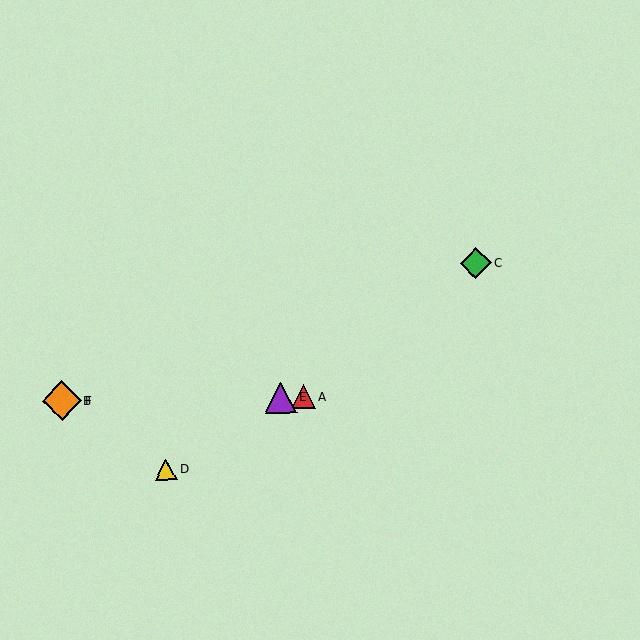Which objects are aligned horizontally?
Objects A, B, E, F are aligned horizontally.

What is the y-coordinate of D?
Object D is at y≈470.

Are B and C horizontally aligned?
No, B is at y≈401 and C is at y≈263.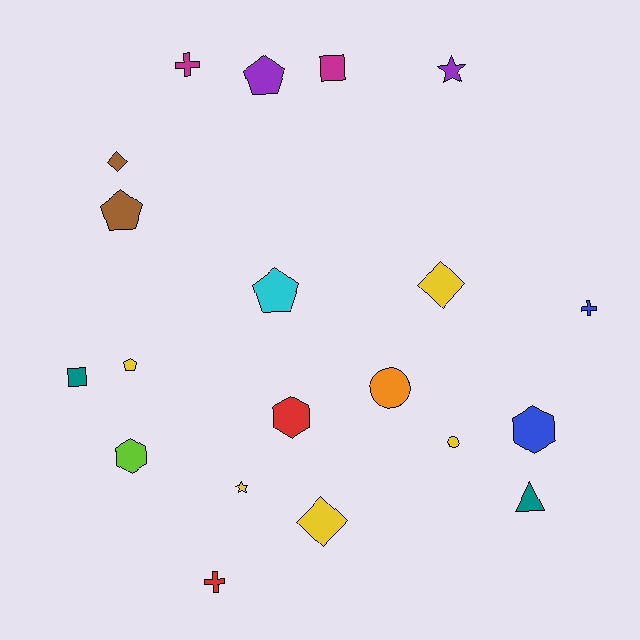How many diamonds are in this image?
There are 3 diamonds.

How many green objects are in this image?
There are no green objects.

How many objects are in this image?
There are 20 objects.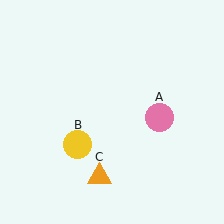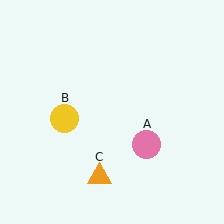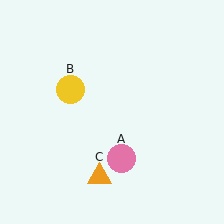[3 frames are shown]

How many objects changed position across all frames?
2 objects changed position: pink circle (object A), yellow circle (object B).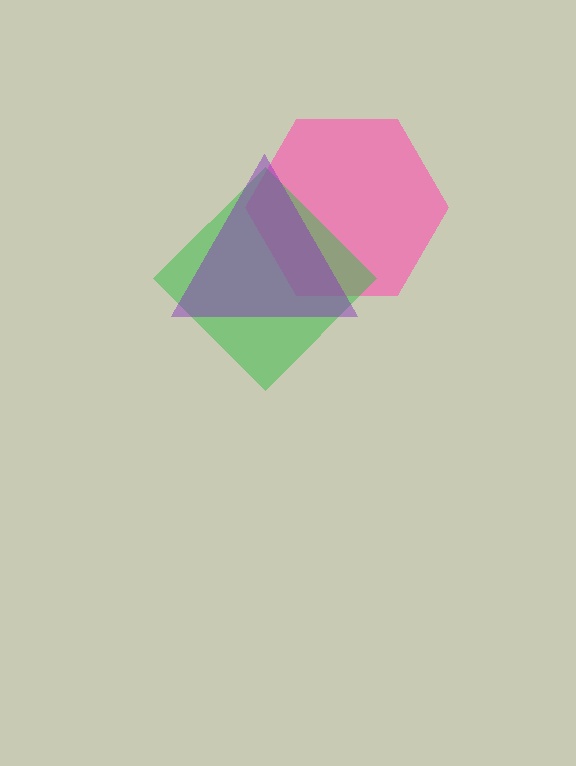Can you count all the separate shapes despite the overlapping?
Yes, there are 3 separate shapes.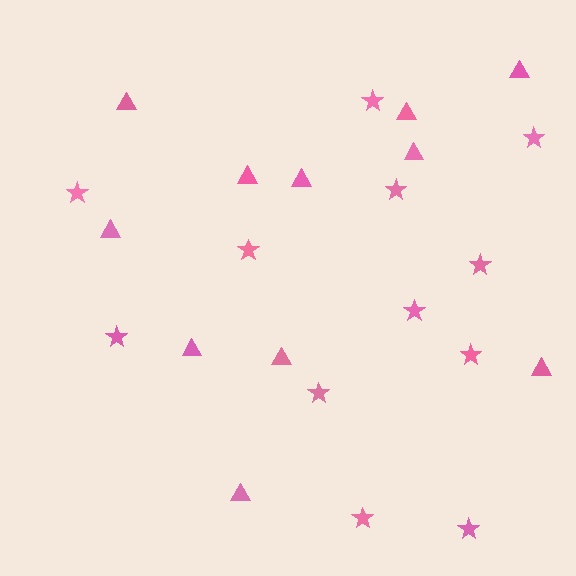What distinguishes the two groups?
There are 2 groups: one group of stars (12) and one group of triangles (11).